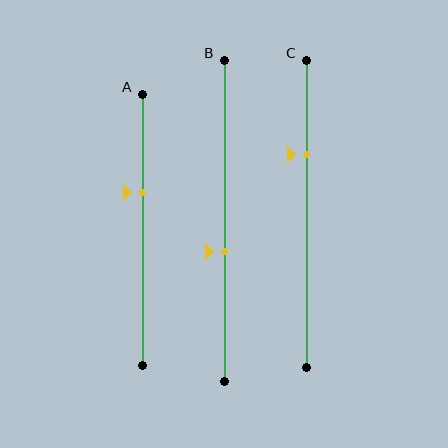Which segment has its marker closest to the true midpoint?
Segment B has its marker closest to the true midpoint.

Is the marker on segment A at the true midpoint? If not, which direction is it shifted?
No, the marker on segment A is shifted upward by about 14% of the segment length.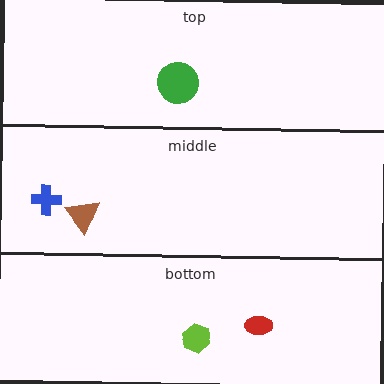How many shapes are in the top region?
1.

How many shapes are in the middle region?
2.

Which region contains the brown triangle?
The middle region.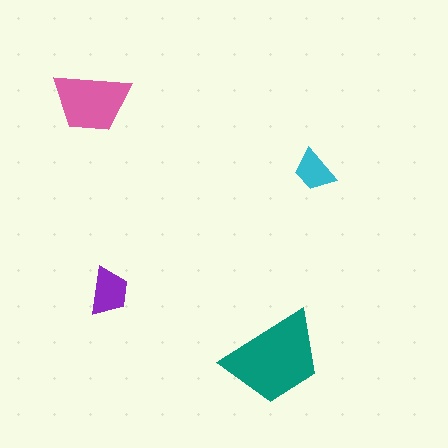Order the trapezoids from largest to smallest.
the teal one, the pink one, the purple one, the cyan one.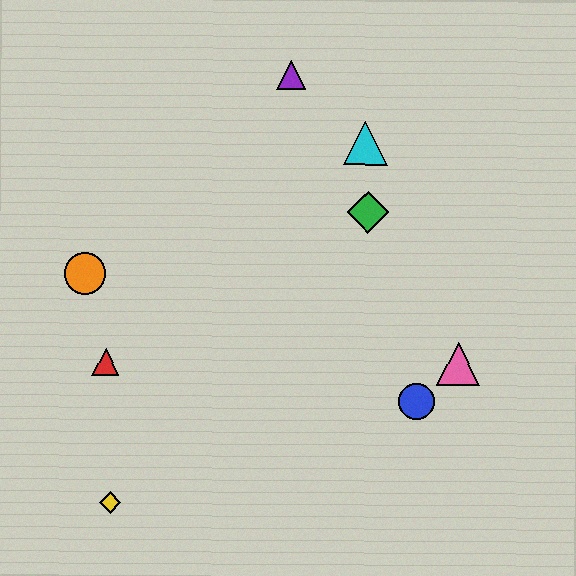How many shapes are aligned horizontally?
2 shapes (the red triangle, the pink triangle) are aligned horizontally.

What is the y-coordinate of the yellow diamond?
The yellow diamond is at y≈503.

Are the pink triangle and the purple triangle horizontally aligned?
No, the pink triangle is at y≈364 and the purple triangle is at y≈75.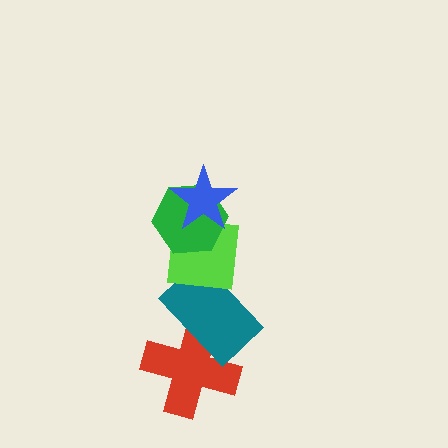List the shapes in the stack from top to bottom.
From top to bottom: the blue star, the green hexagon, the lime square, the teal rectangle, the red cross.